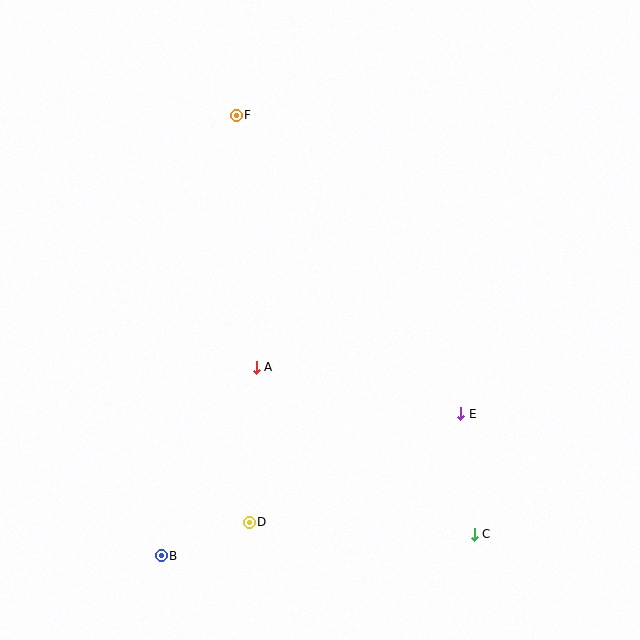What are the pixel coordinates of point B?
Point B is at (161, 556).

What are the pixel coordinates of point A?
Point A is at (256, 367).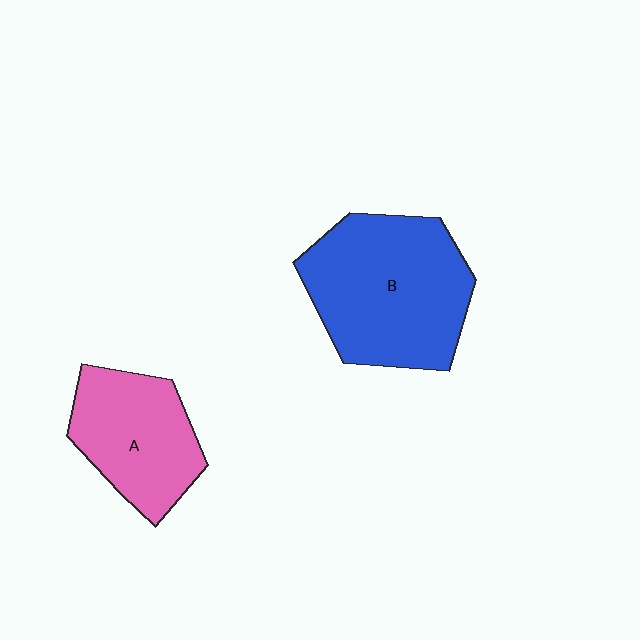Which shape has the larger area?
Shape B (blue).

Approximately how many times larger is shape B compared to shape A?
Approximately 1.5 times.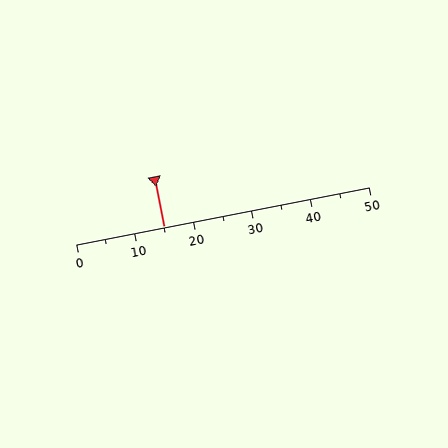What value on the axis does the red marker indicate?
The marker indicates approximately 15.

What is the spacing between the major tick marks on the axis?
The major ticks are spaced 10 apart.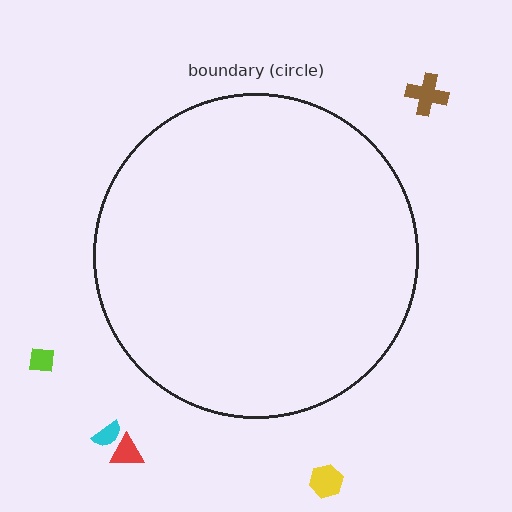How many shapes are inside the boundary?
0 inside, 5 outside.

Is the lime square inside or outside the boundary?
Outside.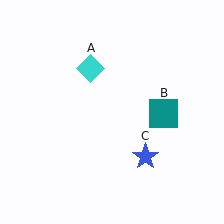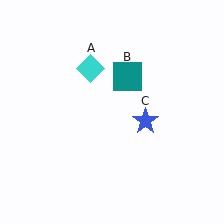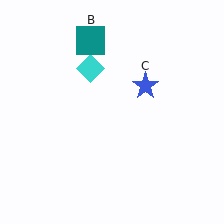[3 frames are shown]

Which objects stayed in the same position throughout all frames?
Cyan diamond (object A) remained stationary.